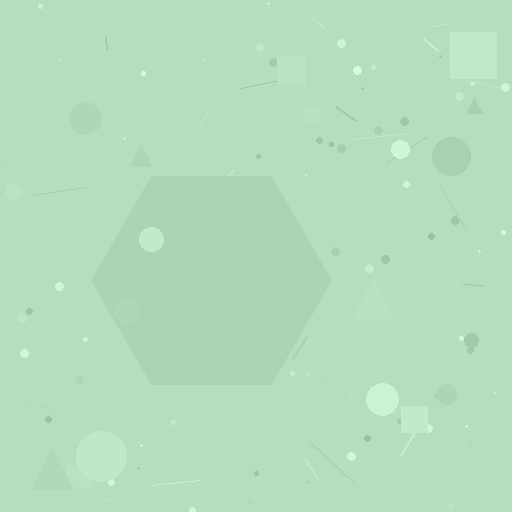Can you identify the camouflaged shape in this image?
The camouflaged shape is a hexagon.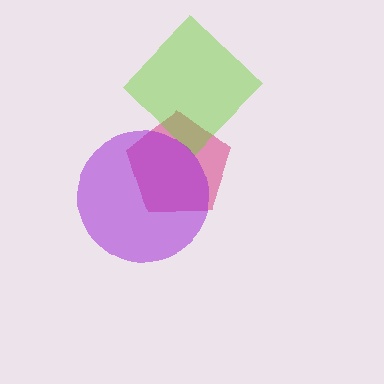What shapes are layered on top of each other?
The layered shapes are: a pink pentagon, a lime diamond, a purple circle.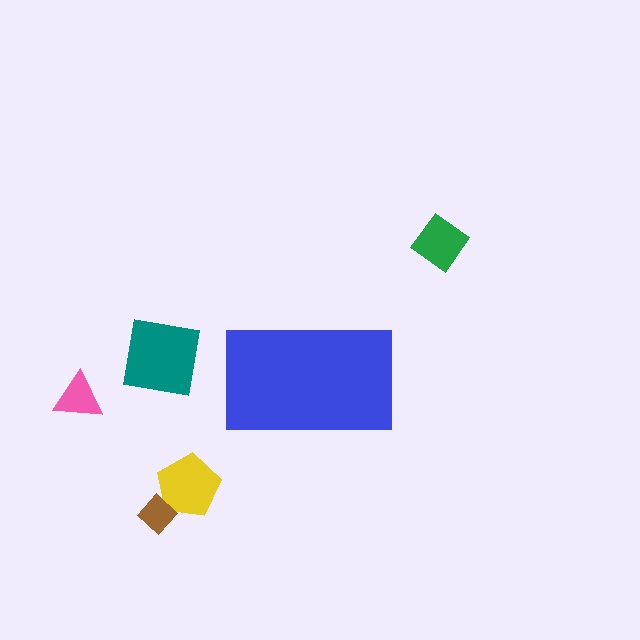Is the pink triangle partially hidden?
No, the pink triangle is fully visible.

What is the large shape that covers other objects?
A blue rectangle.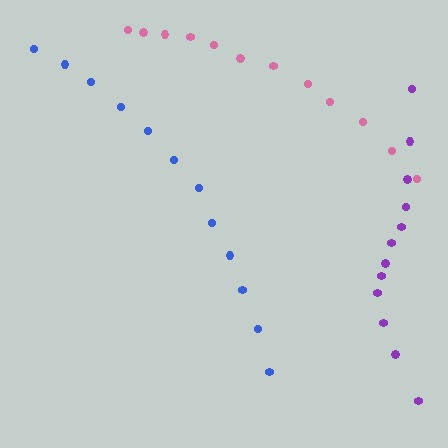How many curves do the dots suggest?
There are 3 distinct paths.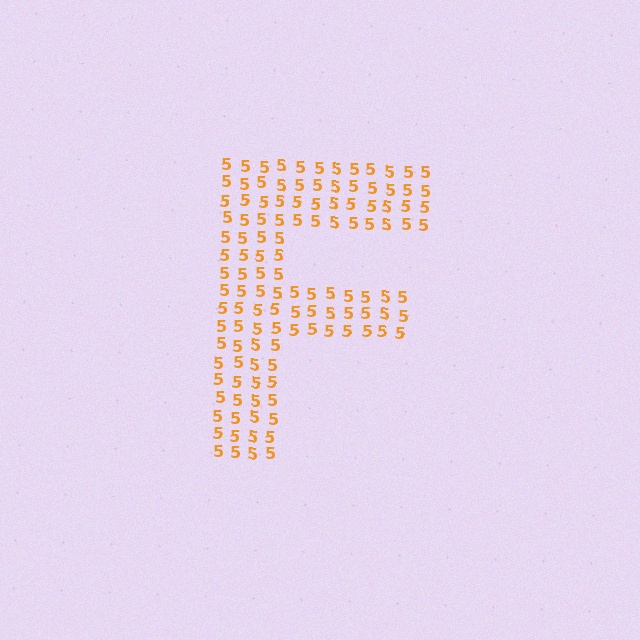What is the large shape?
The large shape is the letter F.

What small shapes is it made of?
It is made of small digit 5's.